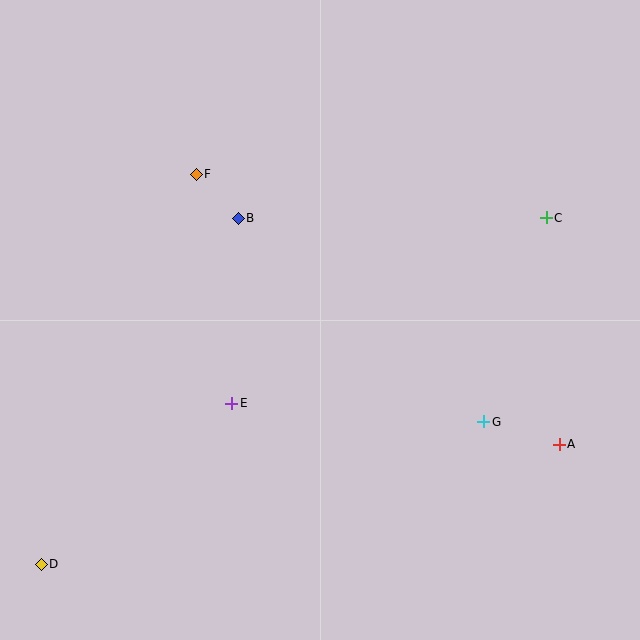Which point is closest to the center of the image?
Point E at (232, 403) is closest to the center.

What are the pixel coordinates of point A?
Point A is at (559, 444).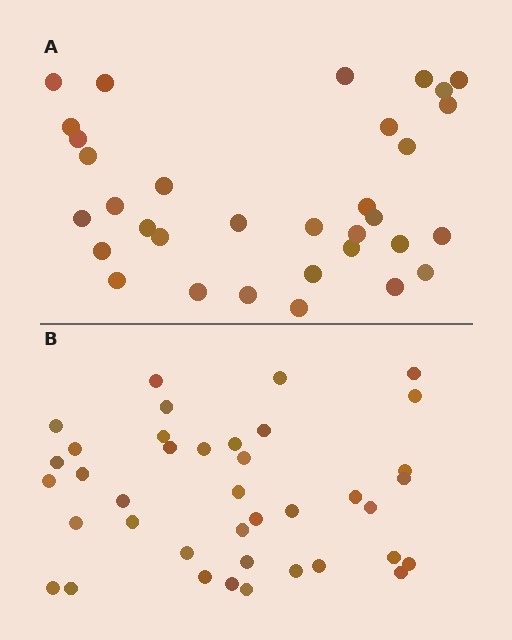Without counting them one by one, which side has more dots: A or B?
Region B (the bottom region) has more dots.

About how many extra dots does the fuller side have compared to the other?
Region B has about 6 more dots than region A.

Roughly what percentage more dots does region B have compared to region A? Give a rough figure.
About 20% more.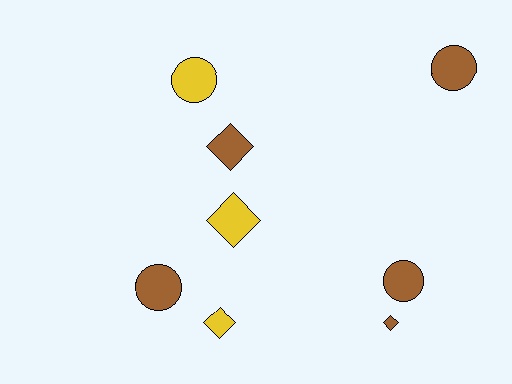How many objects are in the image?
There are 8 objects.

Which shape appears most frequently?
Circle, with 4 objects.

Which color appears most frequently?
Brown, with 5 objects.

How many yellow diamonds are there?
There are 2 yellow diamonds.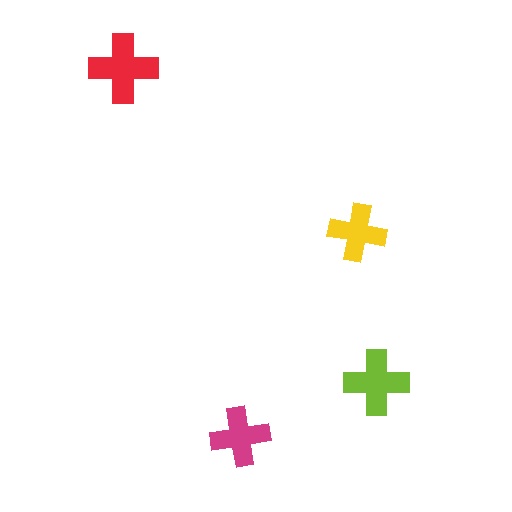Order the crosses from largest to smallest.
the red one, the lime one, the magenta one, the yellow one.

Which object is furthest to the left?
The red cross is leftmost.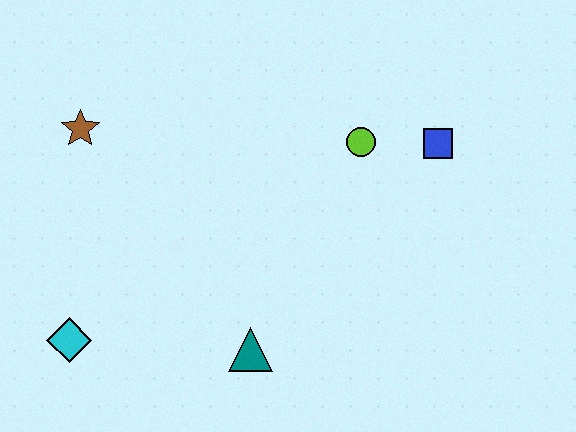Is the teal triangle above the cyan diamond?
No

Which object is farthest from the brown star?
The blue square is farthest from the brown star.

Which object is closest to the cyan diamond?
The teal triangle is closest to the cyan diamond.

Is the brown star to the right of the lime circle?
No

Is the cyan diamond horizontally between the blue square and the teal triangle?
No